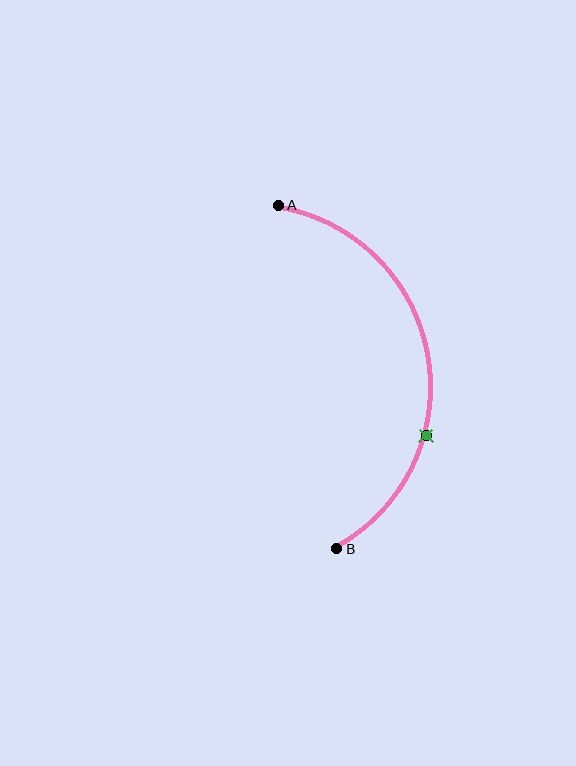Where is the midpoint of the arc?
The arc midpoint is the point on the curve farthest from the straight line joining A and B. It sits to the right of that line.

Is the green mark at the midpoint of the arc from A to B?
No. The green mark lies on the arc but is closer to endpoint B. The arc midpoint would be at the point on the curve equidistant along the arc from both A and B.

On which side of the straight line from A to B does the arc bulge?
The arc bulges to the right of the straight line connecting A and B.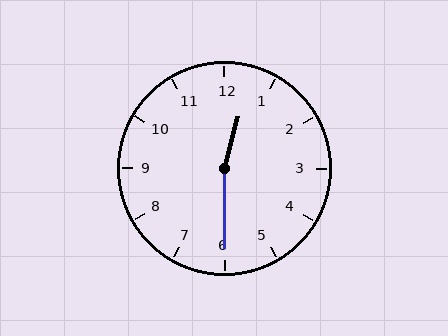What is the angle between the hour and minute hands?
Approximately 165 degrees.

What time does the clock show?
12:30.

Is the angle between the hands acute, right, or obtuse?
It is obtuse.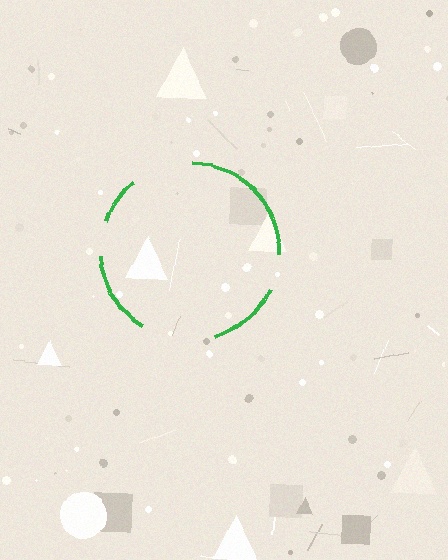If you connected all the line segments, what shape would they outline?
They would outline a circle.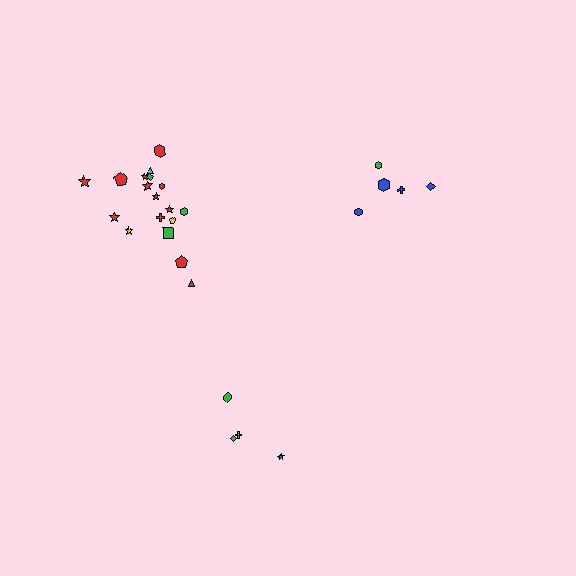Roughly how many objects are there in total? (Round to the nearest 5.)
Roughly 25 objects in total.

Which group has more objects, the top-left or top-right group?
The top-left group.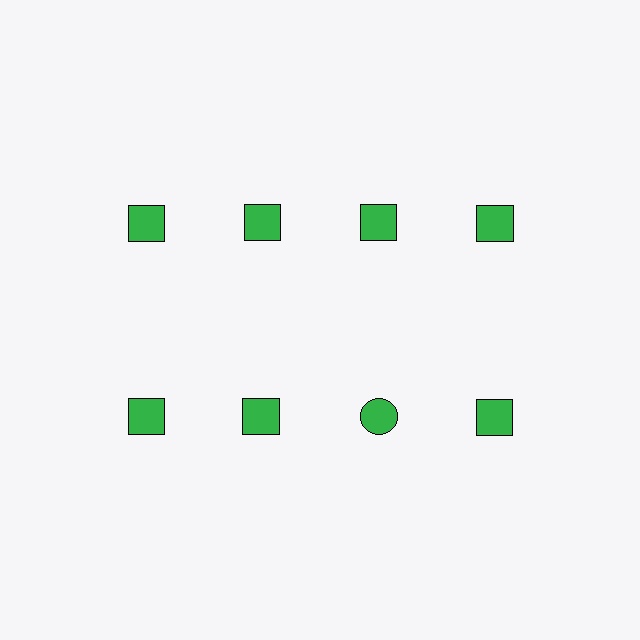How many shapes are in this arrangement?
There are 8 shapes arranged in a grid pattern.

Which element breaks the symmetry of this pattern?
The green circle in the second row, center column breaks the symmetry. All other shapes are green squares.